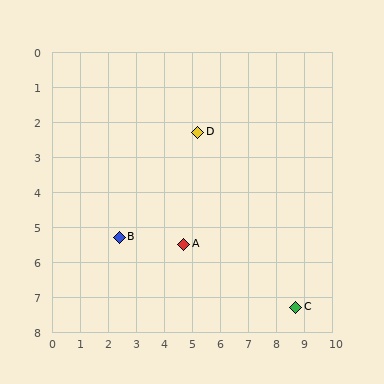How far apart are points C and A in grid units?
Points C and A are about 4.4 grid units apart.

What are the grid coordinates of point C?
Point C is at approximately (8.7, 7.3).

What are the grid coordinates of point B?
Point B is at approximately (2.4, 5.3).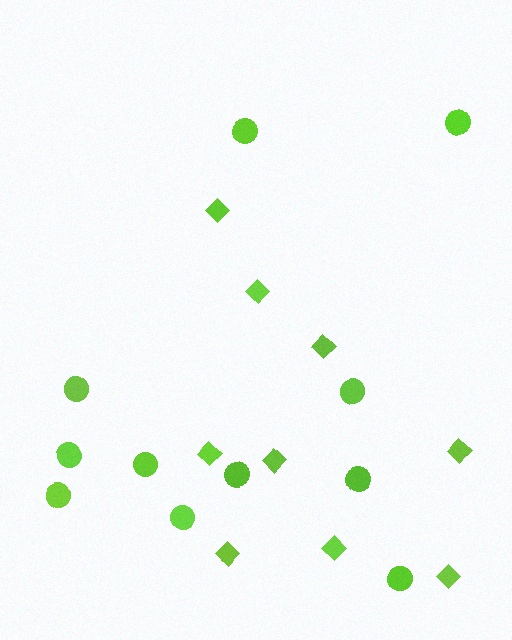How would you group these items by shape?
There are 2 groups: one group of circles (11) and one group of diamonds (9).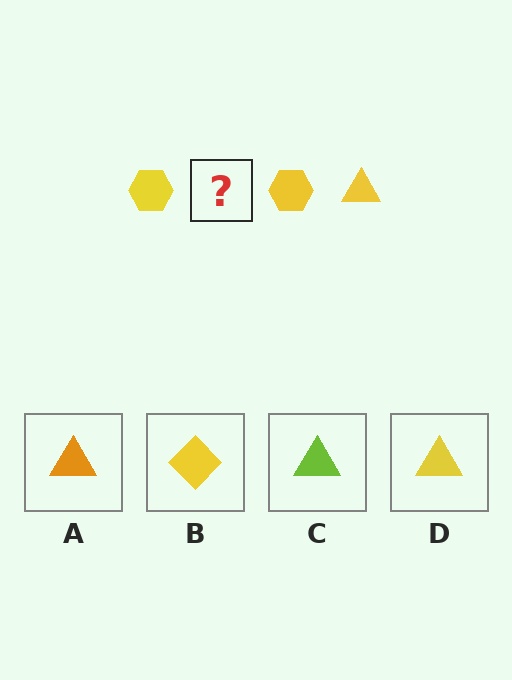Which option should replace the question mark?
Option D.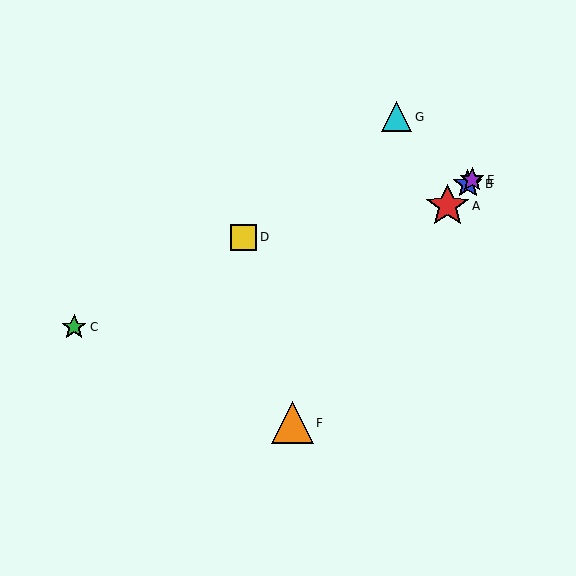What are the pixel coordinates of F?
Object F is at (292, 423).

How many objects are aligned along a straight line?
3 objects (A, B, E) are aligned along a straight line.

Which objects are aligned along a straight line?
Objects A, B, E are aligned along a straight line.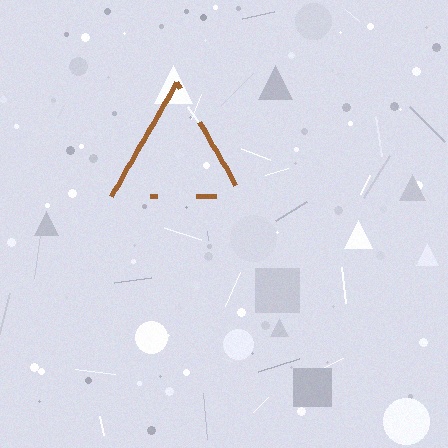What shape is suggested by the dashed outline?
The dashed outline suggests a triangle.